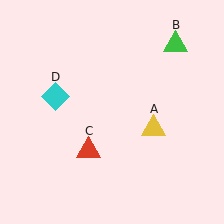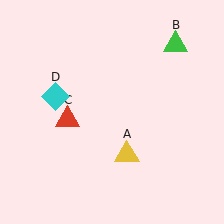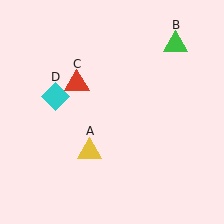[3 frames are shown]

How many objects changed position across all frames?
2 objects changed position: yellow triangle (object A), red triangle (object C).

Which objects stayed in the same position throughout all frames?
Green triangle (object B) and cyan diamond (object D) remained stationary.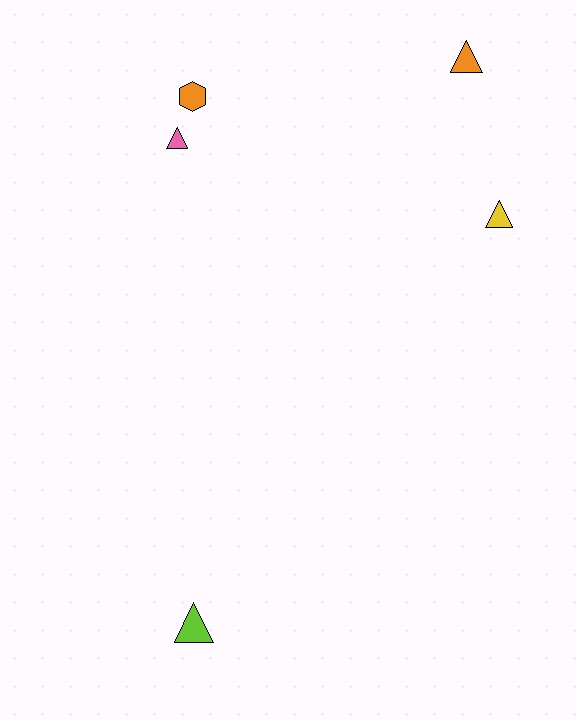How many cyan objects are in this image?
There are no cyan objects.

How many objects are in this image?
There are 5 objects.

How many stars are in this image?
There are no stars.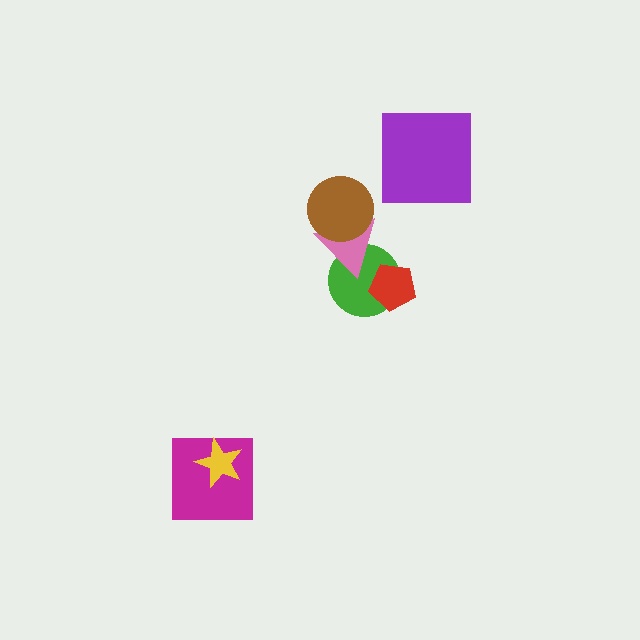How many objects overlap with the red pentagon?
1 object overlaps with the red pentagon.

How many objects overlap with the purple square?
0 objects overlap with the purple square.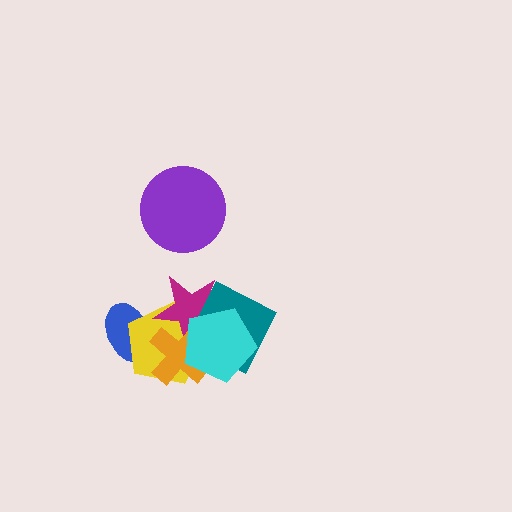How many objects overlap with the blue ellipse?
2 objects overlap with the blue ellipse.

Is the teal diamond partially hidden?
Yes, it is partially covered by another shape.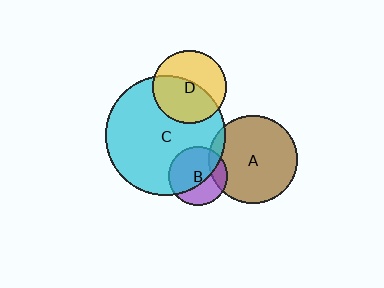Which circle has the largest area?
Circle C (cyan).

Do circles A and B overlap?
Yes.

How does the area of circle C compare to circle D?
Approximately 2.6 times.